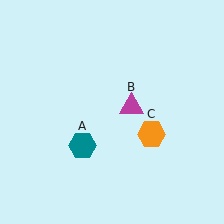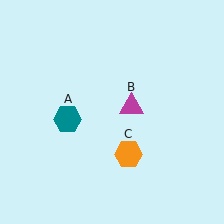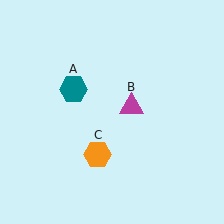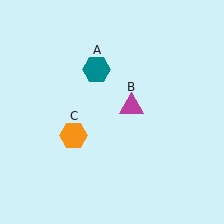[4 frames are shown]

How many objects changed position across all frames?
2 objects changed position: teal hexagon (object A), orange hexagon (object C).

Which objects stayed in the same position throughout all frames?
Magenta triangle (object B) remained stationary.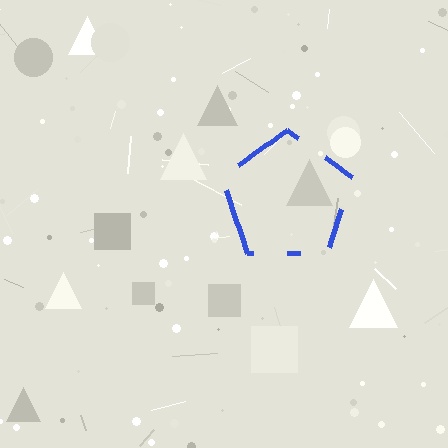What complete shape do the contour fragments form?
The contour fragments form a pentagon.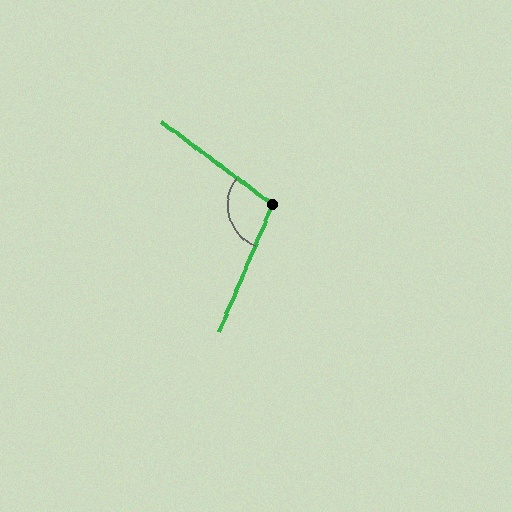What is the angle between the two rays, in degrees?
Approximately 104 degrees.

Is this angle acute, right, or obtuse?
It is obtuse.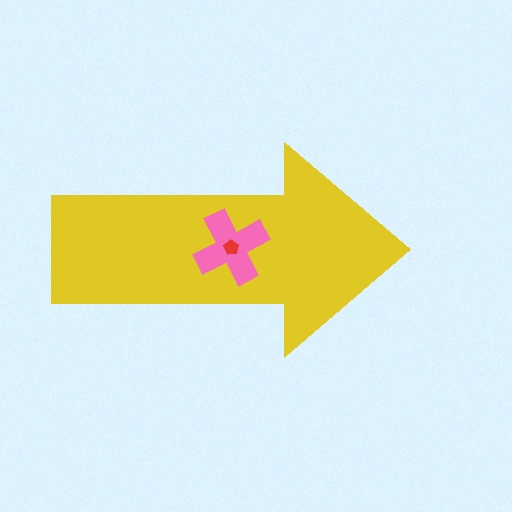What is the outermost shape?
The yellow arrow.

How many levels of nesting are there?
3.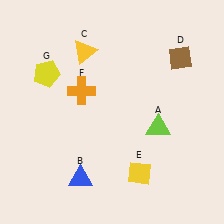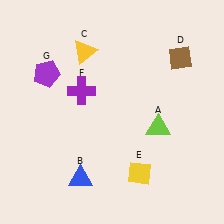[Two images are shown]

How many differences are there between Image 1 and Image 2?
There are 2 differences between the two images.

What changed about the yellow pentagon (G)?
In Image 1, G is yellow. In Image 2, it changed to purple.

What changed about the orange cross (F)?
In Image 1, F is orange. In Image 2, it changed to purple.